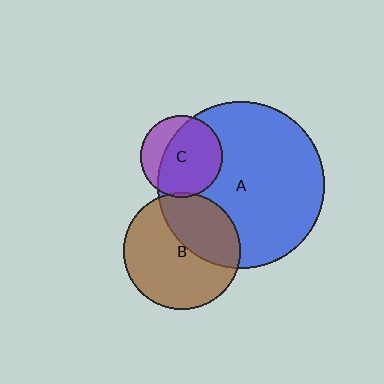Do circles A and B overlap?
Yes.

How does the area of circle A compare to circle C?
Approximately 4.1 times.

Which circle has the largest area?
Circle A (blue).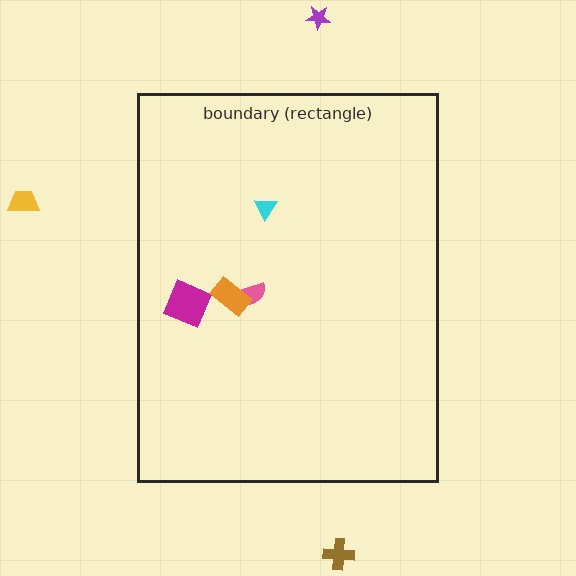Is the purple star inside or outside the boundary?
Outside.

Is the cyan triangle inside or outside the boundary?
Inside.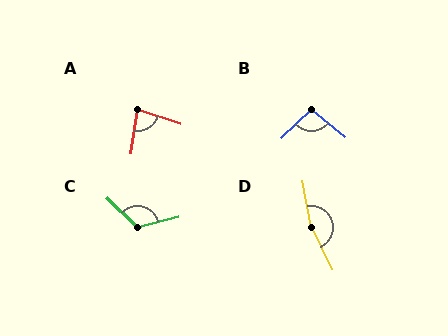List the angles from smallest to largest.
A (80°), B (96°), C (122°), D (165°).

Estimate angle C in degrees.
Approximately 122 degrees.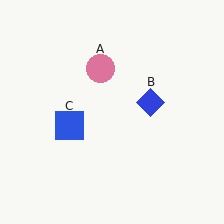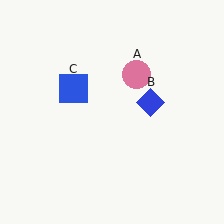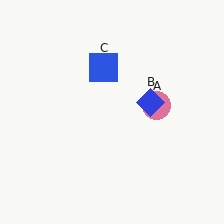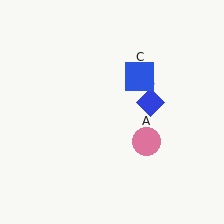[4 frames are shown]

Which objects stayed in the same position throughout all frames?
Blue diamond (object B) remained stationary.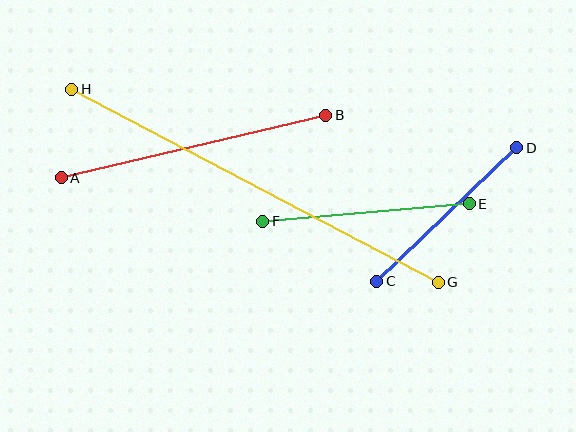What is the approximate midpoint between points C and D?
The midpoint is at approximately (447, 215) pixels.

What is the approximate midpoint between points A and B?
The midpoint is at approximately (194, 147) pixels.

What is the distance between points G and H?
The distance is approximately 414 pixels.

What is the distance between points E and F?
The distance is approximately 207 pixels.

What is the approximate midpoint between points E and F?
The midpoint is at approximately (366, 213) pixels.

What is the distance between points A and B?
The distance is approximately 272 pixels.